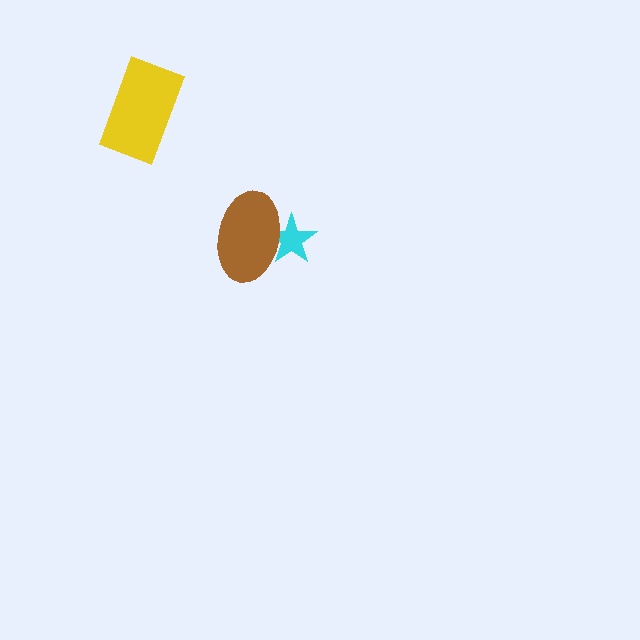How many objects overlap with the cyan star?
1 object overlaps with the cyan star.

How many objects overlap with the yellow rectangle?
0 objects overlap with the yellow rectangle.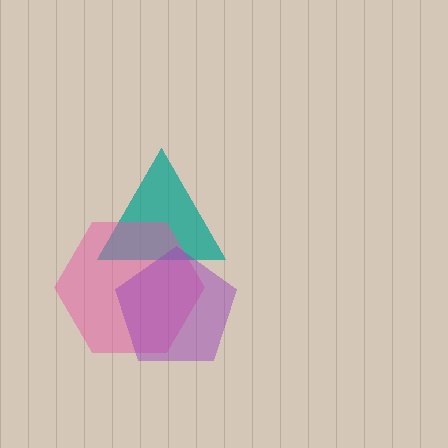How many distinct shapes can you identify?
There are 3 distinct shapes: a teal triangle, a pink hexagon, a purple pentagon.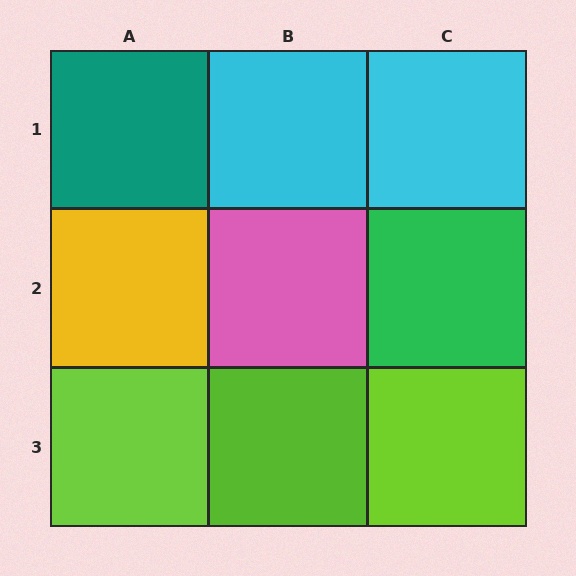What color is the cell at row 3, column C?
Lime.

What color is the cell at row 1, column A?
Teal.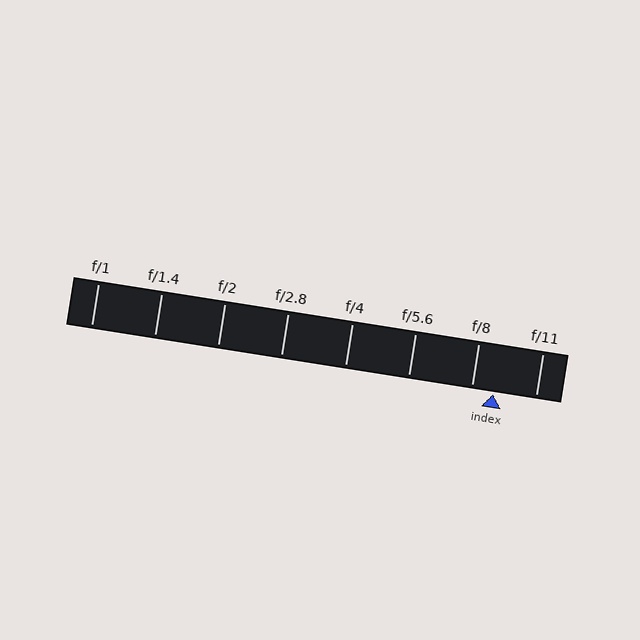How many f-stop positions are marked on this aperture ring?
There are 8 f-stop positions marked.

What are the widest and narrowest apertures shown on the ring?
The widest aperture shown is f/1 and the narrowest is f/11.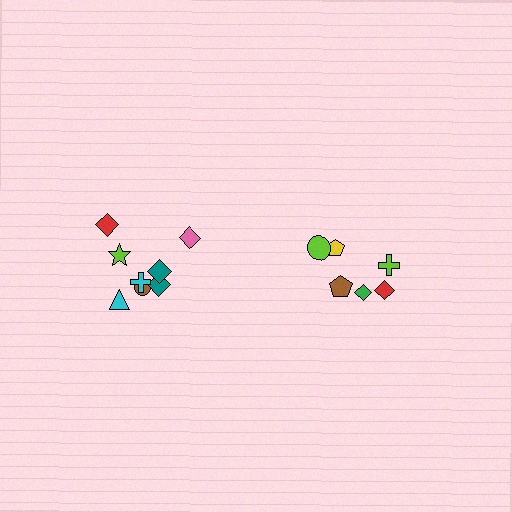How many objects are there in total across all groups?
There are 14 objects.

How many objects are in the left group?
There are 8 objects.